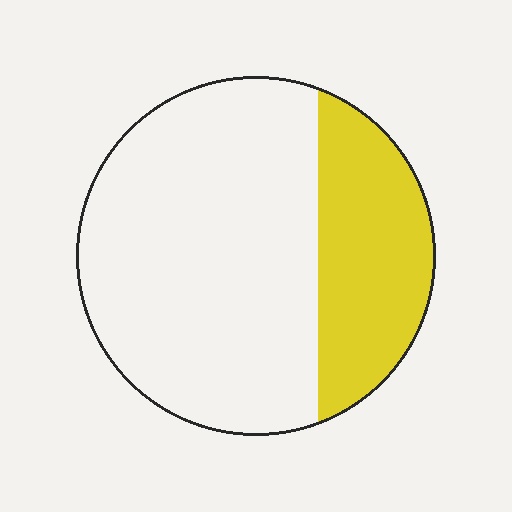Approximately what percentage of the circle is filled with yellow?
Approximately 30%.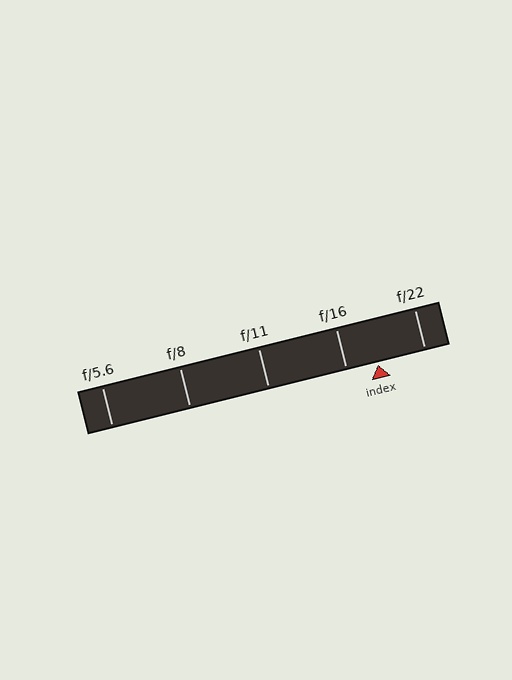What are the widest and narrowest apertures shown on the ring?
The widest aperture shown is f/5.6 and the narrowest is f/22.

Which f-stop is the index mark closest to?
The index mark is closest to f/16.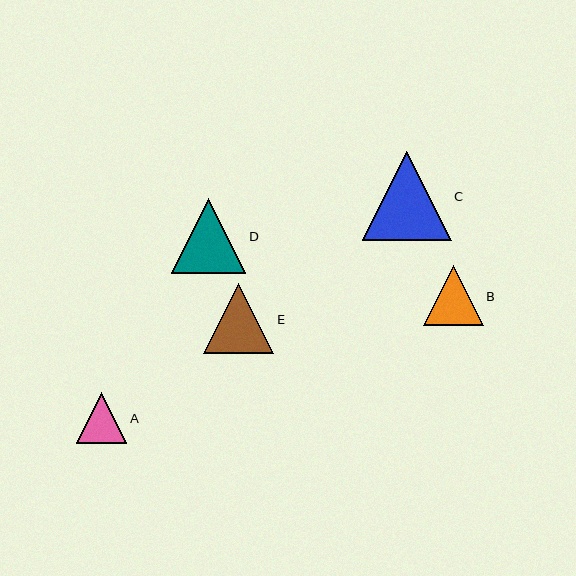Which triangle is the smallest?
Triangle A is the smallest with a size of approximately 50 pixels.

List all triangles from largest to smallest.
From largest to smallest: C, D, E, B, A.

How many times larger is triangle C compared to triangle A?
Triangle C is approximately 1.8 times the size of triangle A.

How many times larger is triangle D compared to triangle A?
Triangle D is approximately 1.5 times the size of triangle A.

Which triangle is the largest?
Triangle C is the largest with a size of approximately 89 pixels.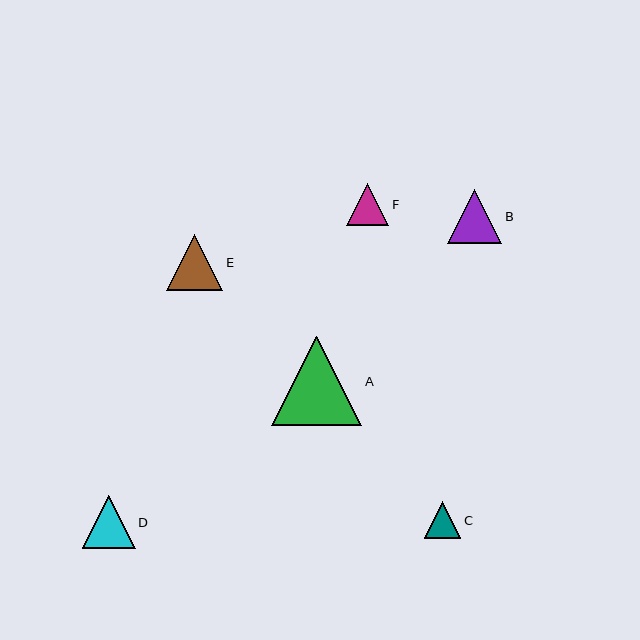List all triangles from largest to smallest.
From largest to smallest: A, E, B, D, F, C.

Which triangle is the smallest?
Triangle C is the smallest with a size of approximately 37 pixels.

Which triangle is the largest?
Triangle A is the largest with a size of approximately 90 pixels.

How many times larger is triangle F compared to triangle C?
Triangle F is approximately 1.2 times the size of triangle C.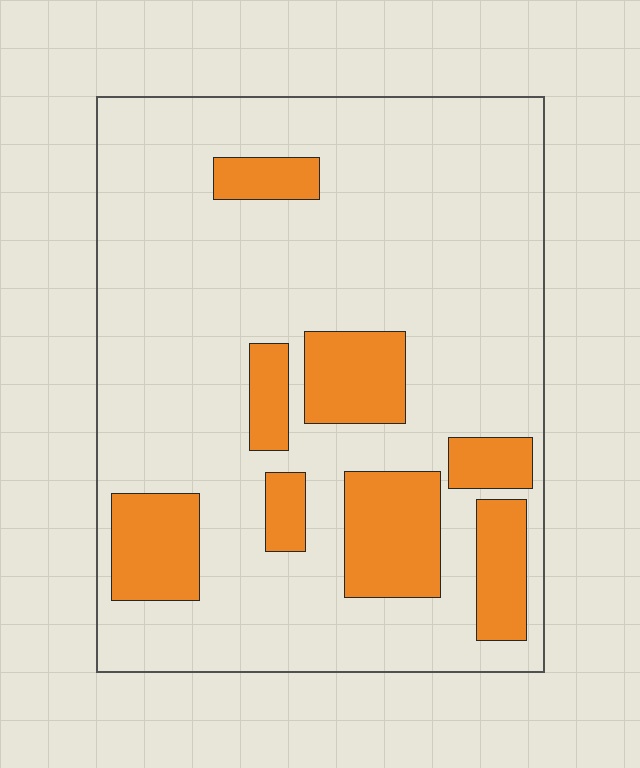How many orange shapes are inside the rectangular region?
8.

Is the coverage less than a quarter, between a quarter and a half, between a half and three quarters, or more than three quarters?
Less than a quarter.